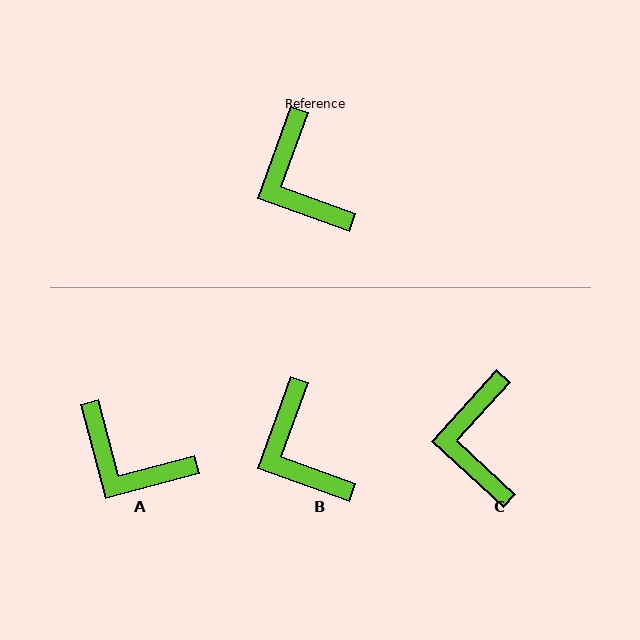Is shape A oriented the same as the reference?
No, it is off by about 35 degrees.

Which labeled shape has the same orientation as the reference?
B.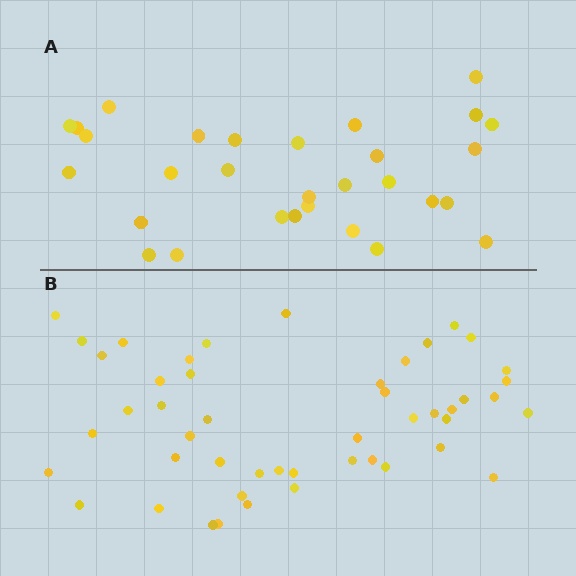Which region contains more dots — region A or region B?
Region B (the bottom region) has more dots.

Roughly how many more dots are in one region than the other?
Region B has approximately 20 more dots than region A.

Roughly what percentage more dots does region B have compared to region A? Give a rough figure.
About 60% more.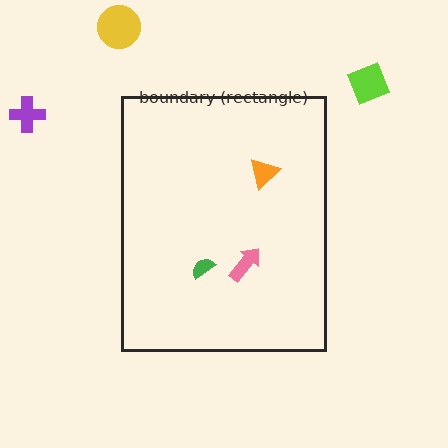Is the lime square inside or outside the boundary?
Outside.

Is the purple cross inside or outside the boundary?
Outside.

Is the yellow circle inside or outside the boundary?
Outside.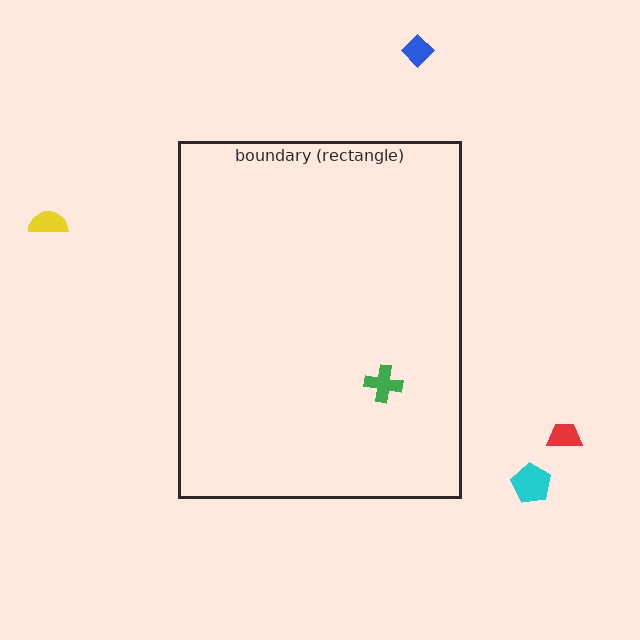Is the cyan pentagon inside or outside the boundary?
Outside.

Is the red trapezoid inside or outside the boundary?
Outside.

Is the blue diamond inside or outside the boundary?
Outside.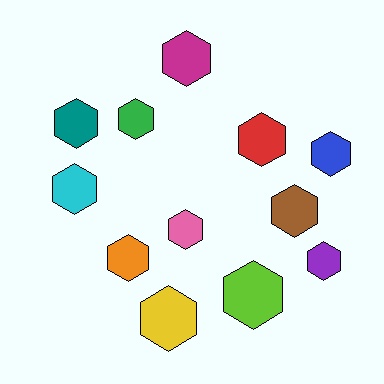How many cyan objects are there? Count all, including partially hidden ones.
There is 1 cyan object.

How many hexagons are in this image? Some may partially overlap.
There are 12 hexagons.